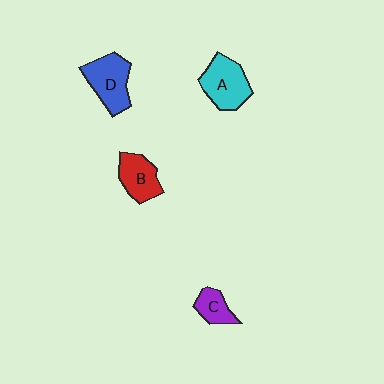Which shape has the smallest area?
Shape C (purple).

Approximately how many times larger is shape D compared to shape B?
Approximately 1.3 times.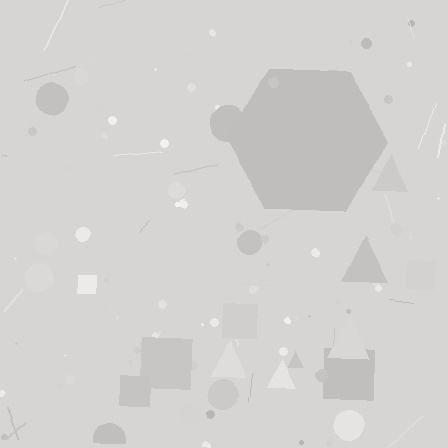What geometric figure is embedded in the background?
A hexagon is embedded in the background.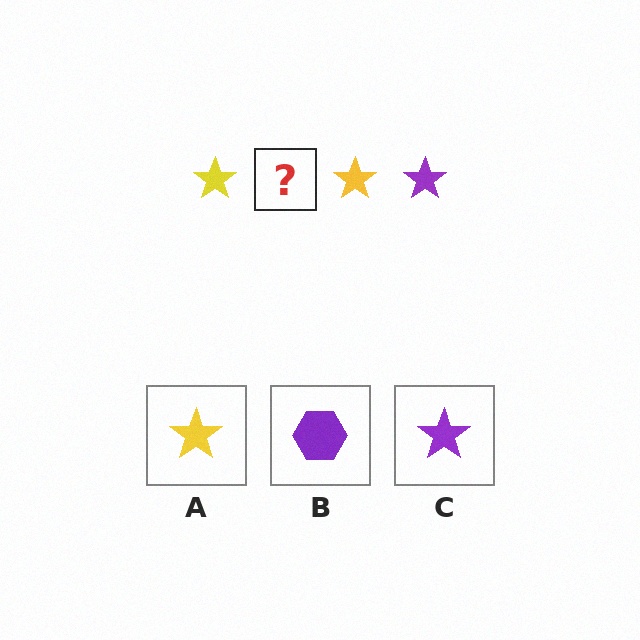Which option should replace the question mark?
Option C.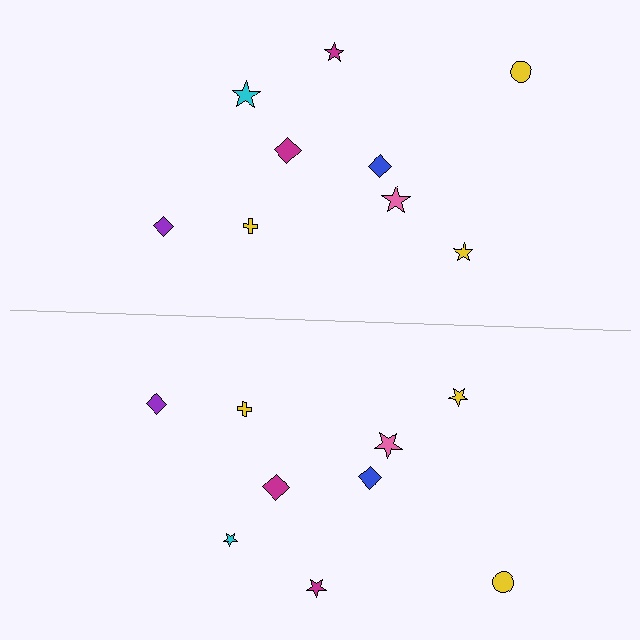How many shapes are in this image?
There are 18 shapes in this image.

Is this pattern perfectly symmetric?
No, the pattern is not perfectly symmetric. The cyan star on the bottom side has a different size than its mirror counterpart.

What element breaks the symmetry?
The cyan star on the bottom side has a different size than its mirror counterpart.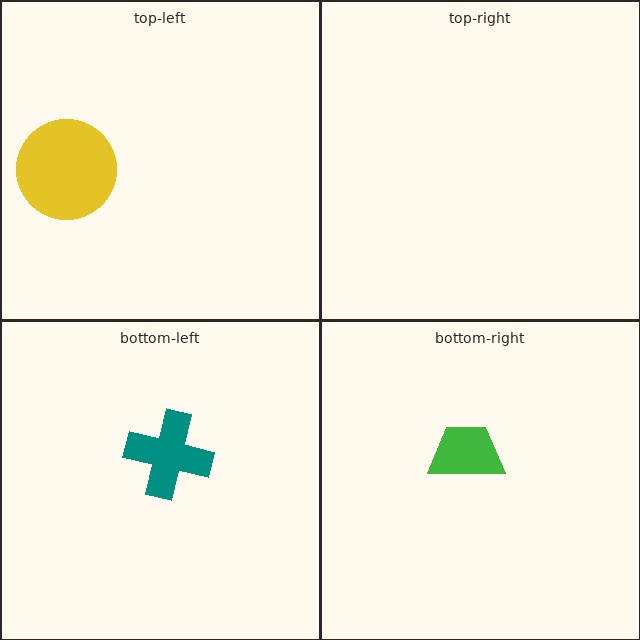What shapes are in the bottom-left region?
The teal cross.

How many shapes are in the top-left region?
1.